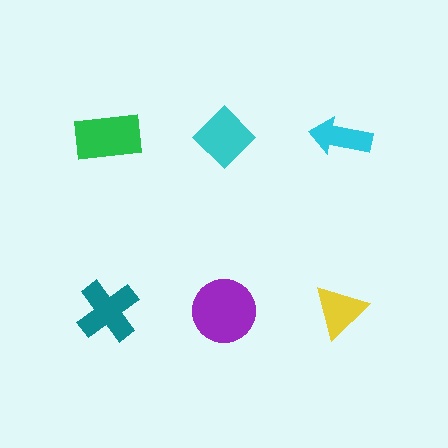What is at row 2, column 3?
A yellow triangle.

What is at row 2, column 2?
A purple circle.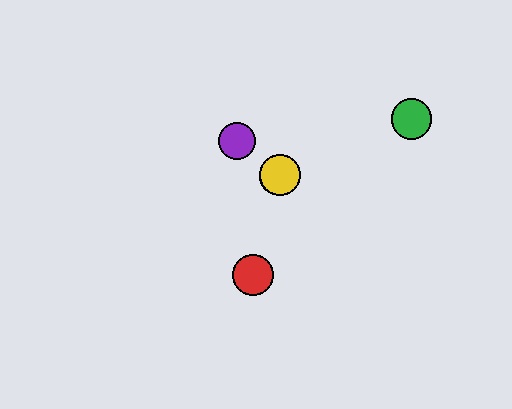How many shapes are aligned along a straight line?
3 shapes (the blue circle, the green circle, the yellow circle) are aligned along a straight line.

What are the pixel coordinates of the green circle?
The green circle is at (412, 119).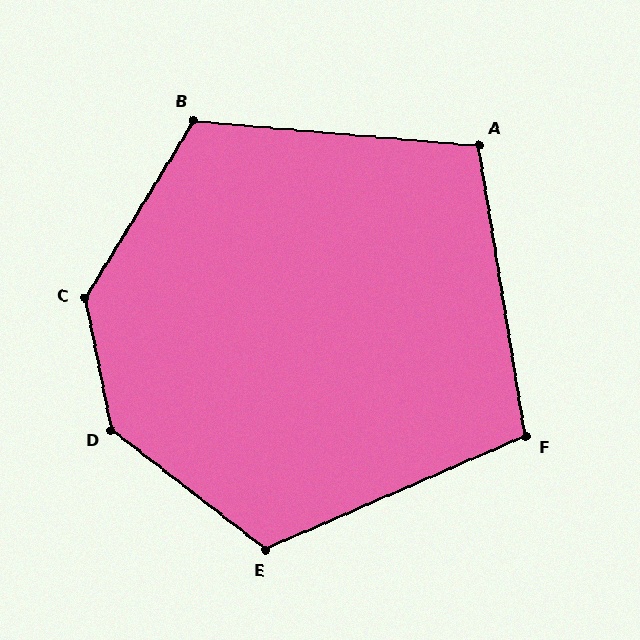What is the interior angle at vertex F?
Approximately 104 degrees (obtuse).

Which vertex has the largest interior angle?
D, at approximately 139 degrees.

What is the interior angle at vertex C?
Approximately 137 degrees (obtuse).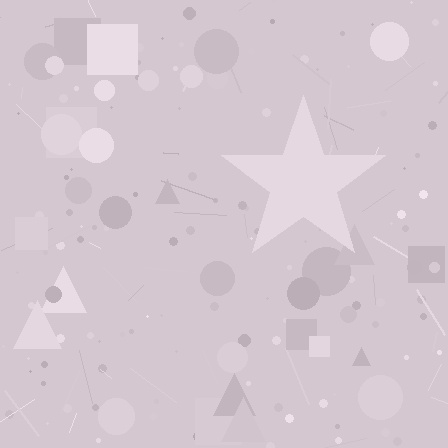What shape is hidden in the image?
A star is hidden in the image.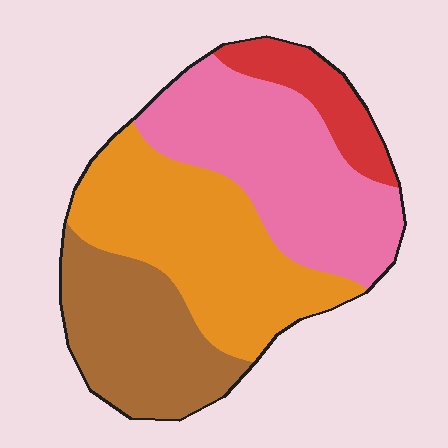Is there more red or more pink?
Pink.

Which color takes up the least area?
Red, at roughly 10%.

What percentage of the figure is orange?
Orange covers roughly 35% of the figure.